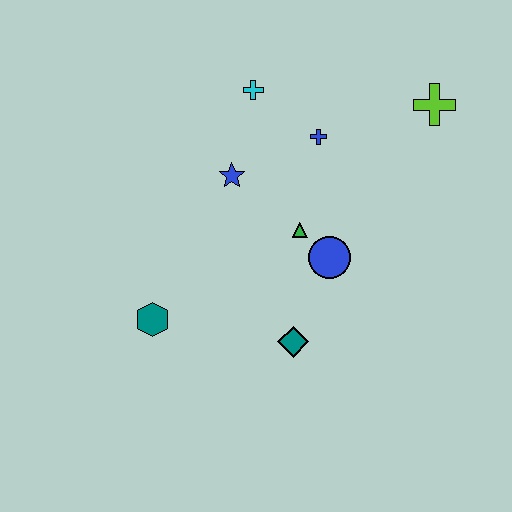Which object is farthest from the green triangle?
The lime cross is farthest from the green triangle.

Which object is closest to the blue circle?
The green triangle is closest to the blue circle.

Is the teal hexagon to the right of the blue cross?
No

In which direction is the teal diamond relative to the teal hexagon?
The teal diamond is to the right of the teal hexagon.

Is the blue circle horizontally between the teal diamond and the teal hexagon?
No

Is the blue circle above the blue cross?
No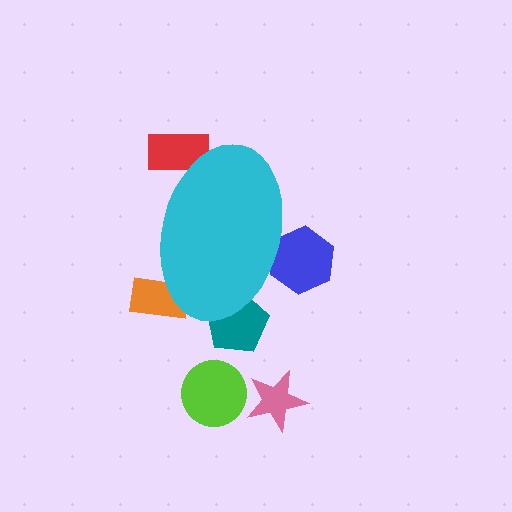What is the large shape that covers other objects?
A cyan ellipse.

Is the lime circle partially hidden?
No, the lime circle is fully visible.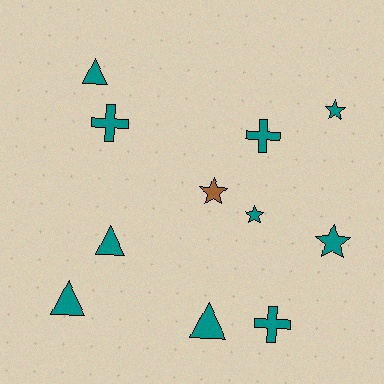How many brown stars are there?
There is 1 brown star.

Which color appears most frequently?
Teal, with 10 objects.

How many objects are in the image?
There are 11 objects.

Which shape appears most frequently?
Triangle, with 4 objects.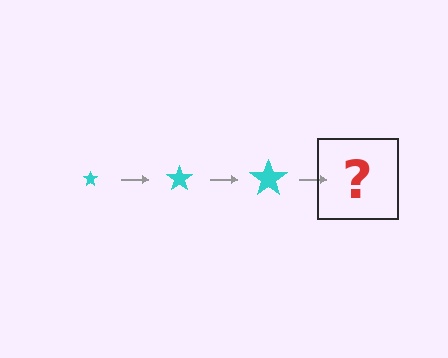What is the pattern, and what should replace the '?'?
The pattern is that the star gets progressively larger each step. The '?' should be a cyan star, larger than the previous one.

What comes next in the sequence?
The next element should be a cyan star, larger than the previous one.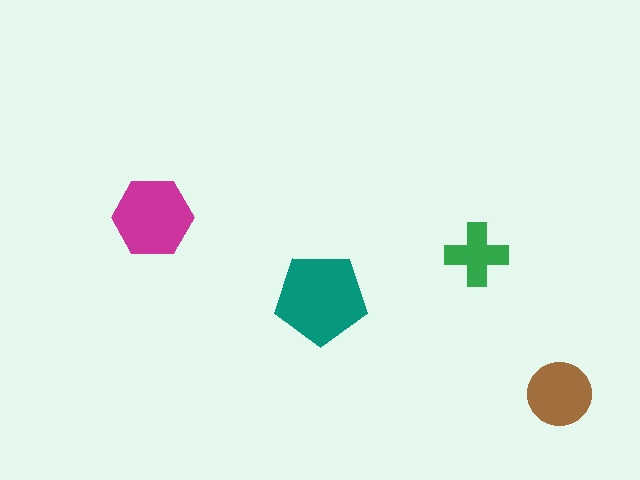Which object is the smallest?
The green cross.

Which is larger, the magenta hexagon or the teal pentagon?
The teal pentagon.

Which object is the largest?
The teal pentagon.